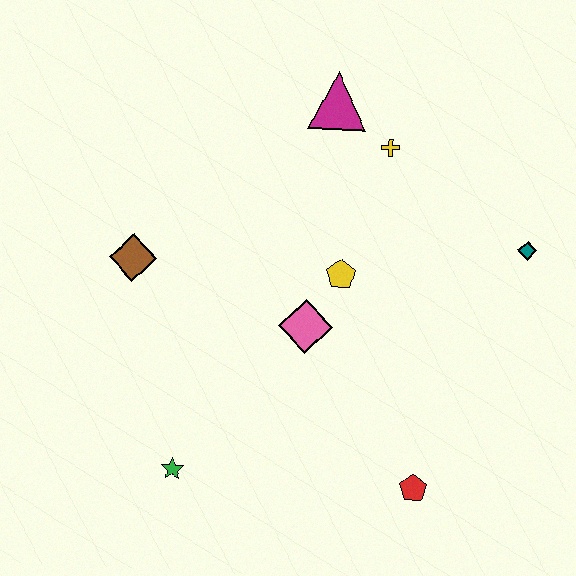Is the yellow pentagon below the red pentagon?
No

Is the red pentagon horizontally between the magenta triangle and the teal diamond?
Yes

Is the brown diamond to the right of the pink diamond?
No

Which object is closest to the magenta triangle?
The yellow cross is closest to the magenta triangle.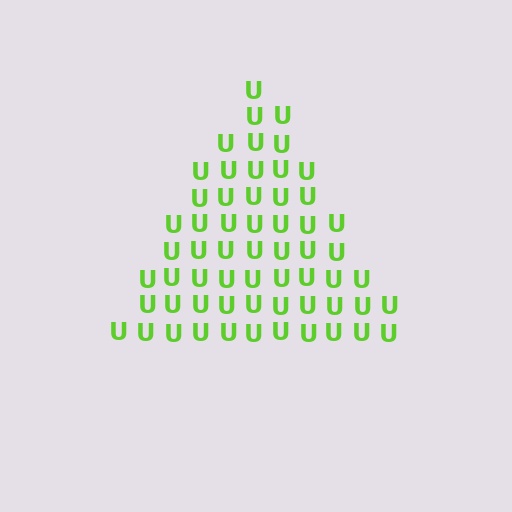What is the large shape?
The large shape is a triangle.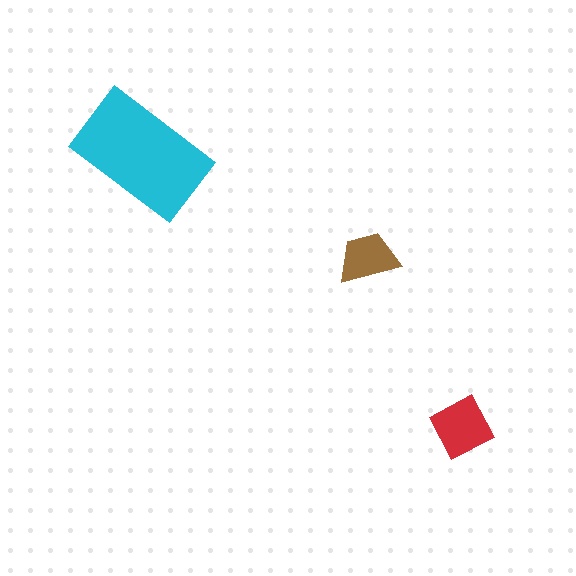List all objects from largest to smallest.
The cyan rectangle, the red diamond, the brown trapezoid.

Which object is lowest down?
The red diamond is bottommost.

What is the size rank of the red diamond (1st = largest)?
2nd.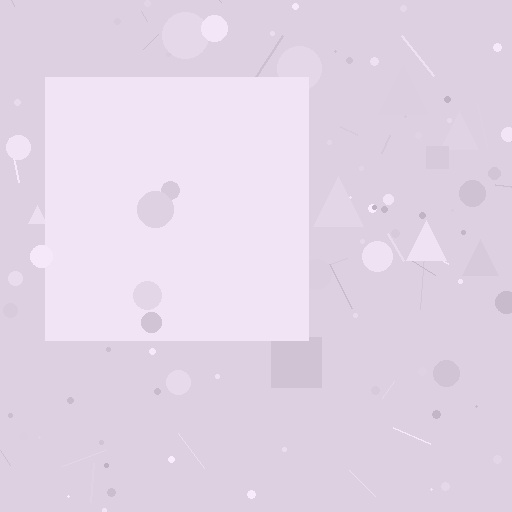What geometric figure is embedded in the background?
A square is embedded in the background.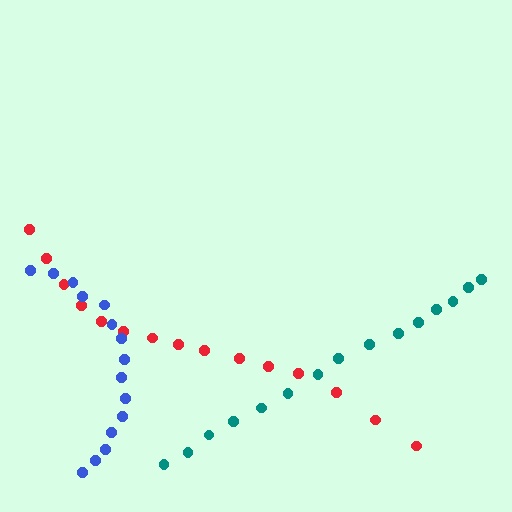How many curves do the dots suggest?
There are 3 distinct paths.